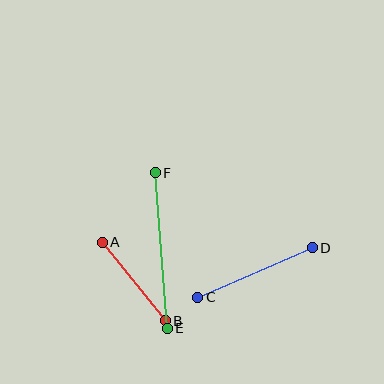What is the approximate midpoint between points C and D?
The midpoint is at approximately (255, 272) pixels.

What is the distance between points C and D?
The distance is approximately 125 pixels.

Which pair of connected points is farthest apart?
Points E and F are farthest apart.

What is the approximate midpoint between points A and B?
The midpoint is at approximately (134, 281) pixels.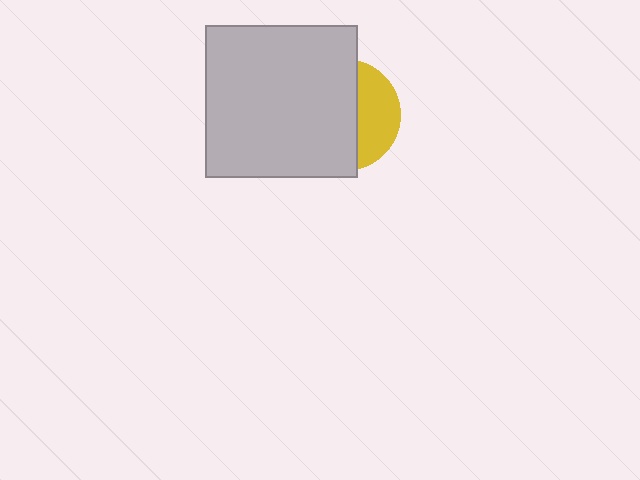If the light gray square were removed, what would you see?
You would see the complete yellow circle.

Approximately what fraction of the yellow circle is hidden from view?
Roughly 65% of the yellow circle is hidden behind the light gray square.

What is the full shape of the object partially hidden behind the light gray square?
The partially hidden object is a yellow circle.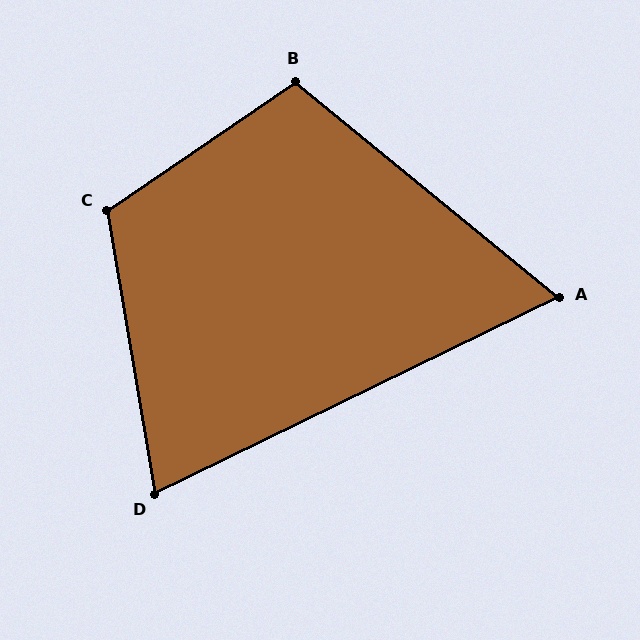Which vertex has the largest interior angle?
C, at approximately 115 degrees.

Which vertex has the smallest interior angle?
A, at approximately 65 degrees.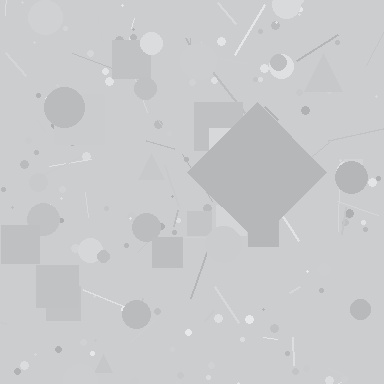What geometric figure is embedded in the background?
A diamond is embedded in the background.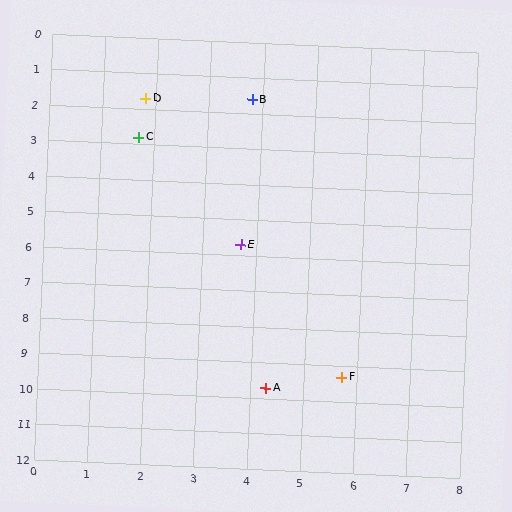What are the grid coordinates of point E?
Point E is at approximately (3.7, 5.7).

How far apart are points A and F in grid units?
Points A and F are about 1.5 grid units apart.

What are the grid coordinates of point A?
Point A is at approximately (4.3, 9.7).